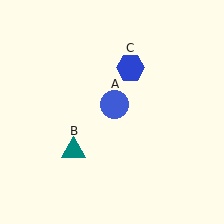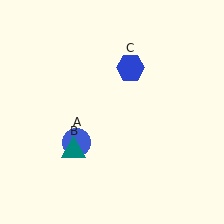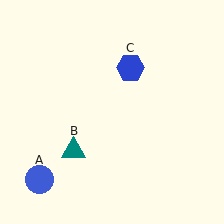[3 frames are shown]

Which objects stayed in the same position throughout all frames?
Teal triangle (object B) and blue hexagon (object C) remained stationary.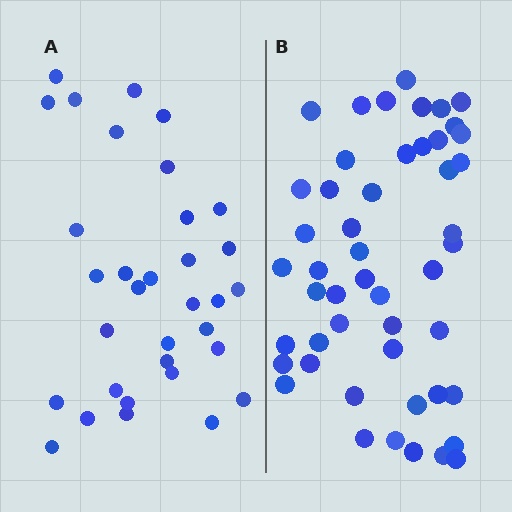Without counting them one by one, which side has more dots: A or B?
Region B (the right region) has more dots.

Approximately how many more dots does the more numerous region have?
Region B has approximately 15 more dots than region A.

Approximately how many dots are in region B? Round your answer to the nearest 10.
About 50 dots. (The exact count is 49, which rounds to 50.)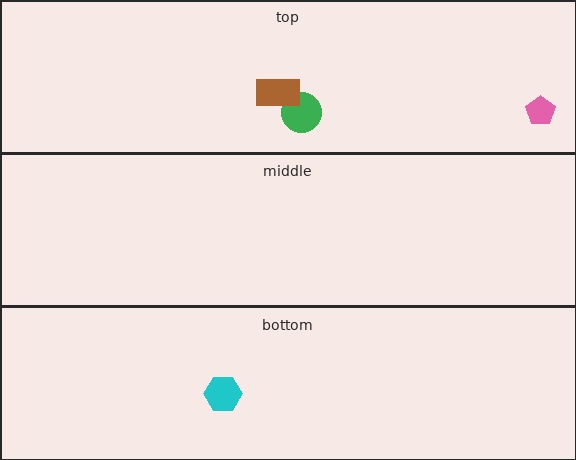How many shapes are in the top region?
3.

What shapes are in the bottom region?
The cyan hexagon.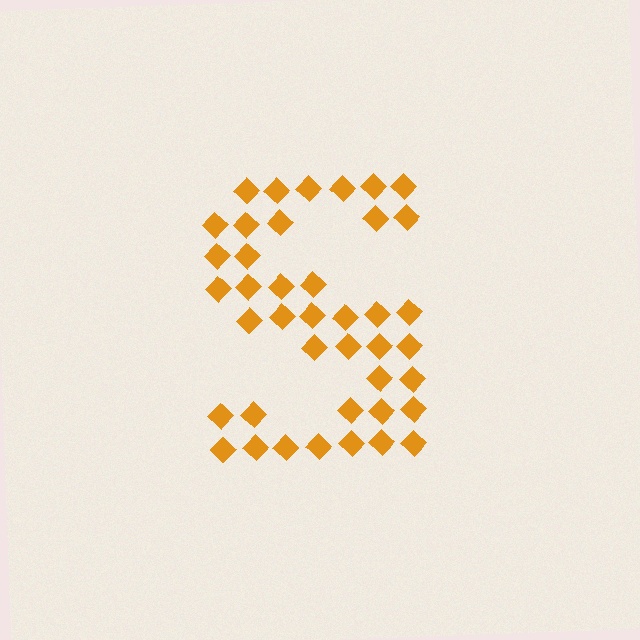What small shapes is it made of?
It is made of small diamonds.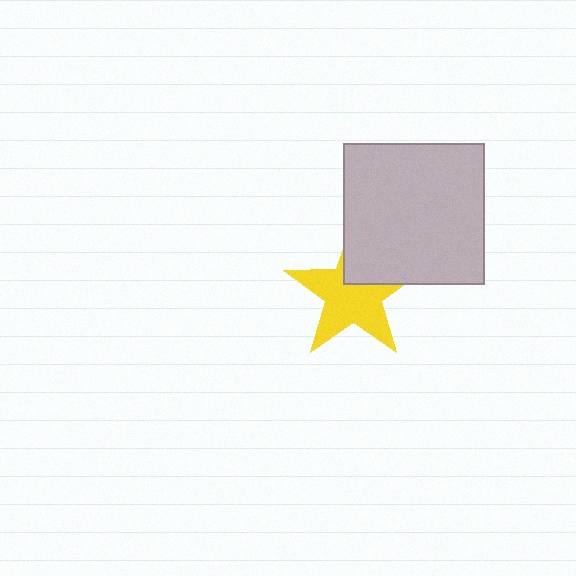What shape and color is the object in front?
The object in front is a light gray square.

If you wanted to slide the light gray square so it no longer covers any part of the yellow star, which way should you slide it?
Slide it toward the upper-right — that is the most direct way to separate the two shapes.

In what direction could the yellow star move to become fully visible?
The yellow star could move toward the lower-left. That would shift it out from behind the light gray square entirely.